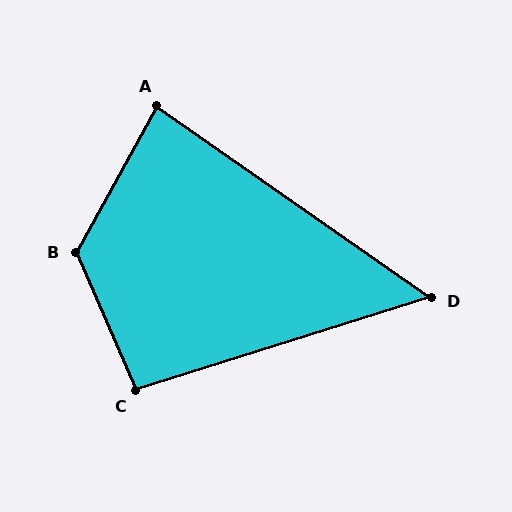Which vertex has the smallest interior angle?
D, at approximately 52 degrees.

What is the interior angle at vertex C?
Approximately 96 degrees (obtuse).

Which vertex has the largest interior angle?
B, at approximately 128 degrees.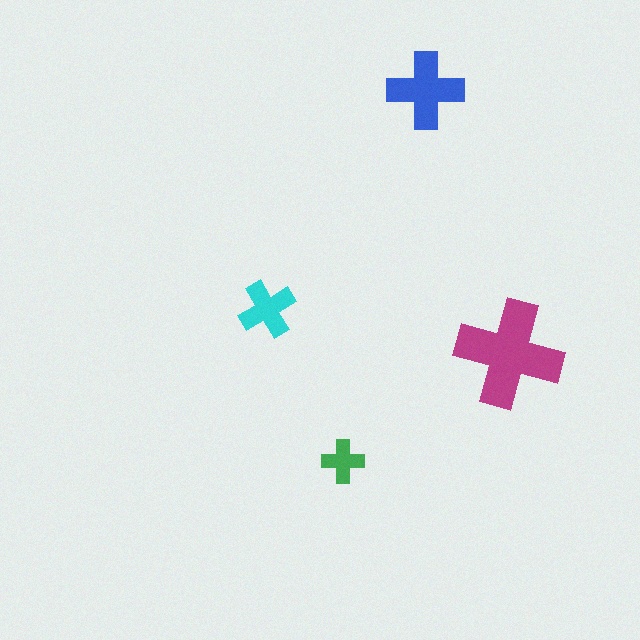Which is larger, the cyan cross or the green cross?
The cyan one.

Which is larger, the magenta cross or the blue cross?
The magenta one.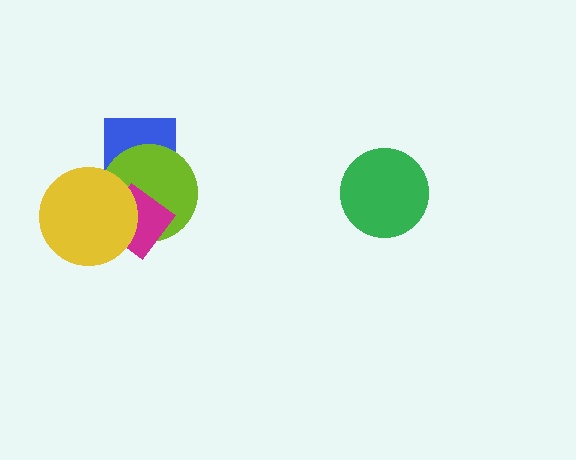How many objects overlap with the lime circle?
3 objects overlap with the lime circle.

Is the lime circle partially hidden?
Yes, it is partially covered by another shape.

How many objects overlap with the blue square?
1 object overlaps with the blue square.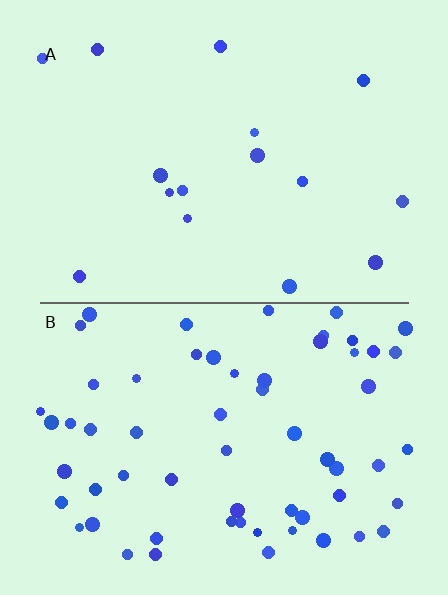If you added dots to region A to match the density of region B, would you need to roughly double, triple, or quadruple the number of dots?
Approximately quadruple.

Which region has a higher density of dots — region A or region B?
B (the bottom).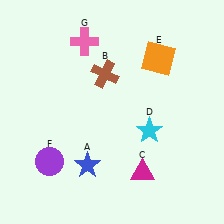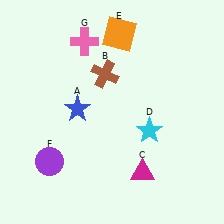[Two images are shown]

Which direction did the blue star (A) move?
The blue star (A) moved up.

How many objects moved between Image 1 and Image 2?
2 objects moved between the two images.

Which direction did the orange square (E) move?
The orange square (E) moved left.